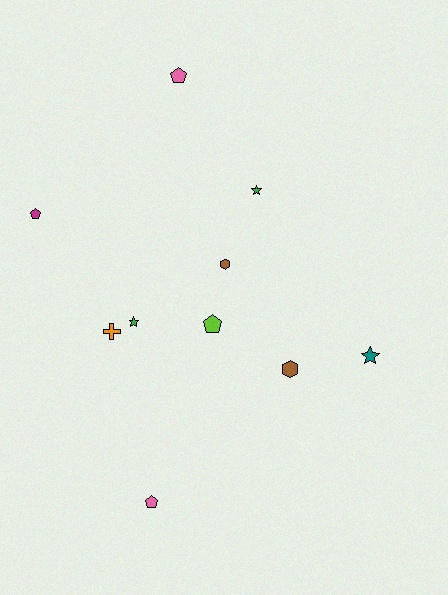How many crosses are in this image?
There is 1 cross.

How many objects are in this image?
There are 10 objects.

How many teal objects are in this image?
There is 1 teal object.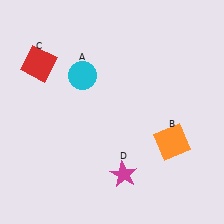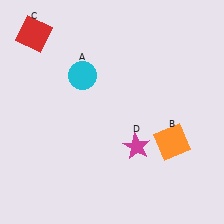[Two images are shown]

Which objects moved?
The objects that moved are: the red square (C), the magenta star (D).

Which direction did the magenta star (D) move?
The magenta star (D) moved up.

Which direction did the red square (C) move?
The red square (C) moved up.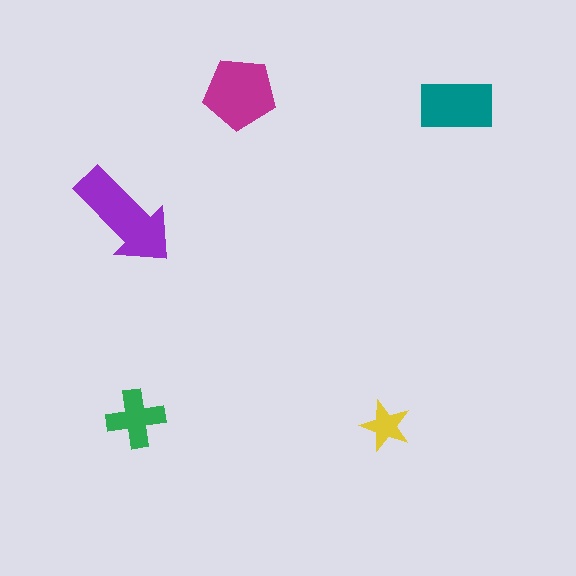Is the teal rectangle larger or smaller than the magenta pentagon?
Smaller.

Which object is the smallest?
The yellow star.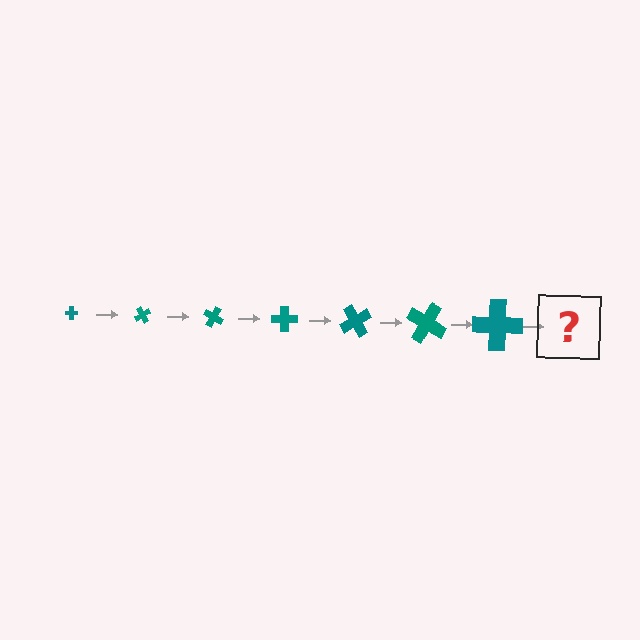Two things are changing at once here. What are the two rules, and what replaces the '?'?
The two rules are that the cross grows larger each step and it rotates 60 degrees each step. The '?' should be a cross, larger than the previous one and rotated 420 degrees from the start.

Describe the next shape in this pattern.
It should be a cross, larger than the previous one and rotated 420 degrees from the start.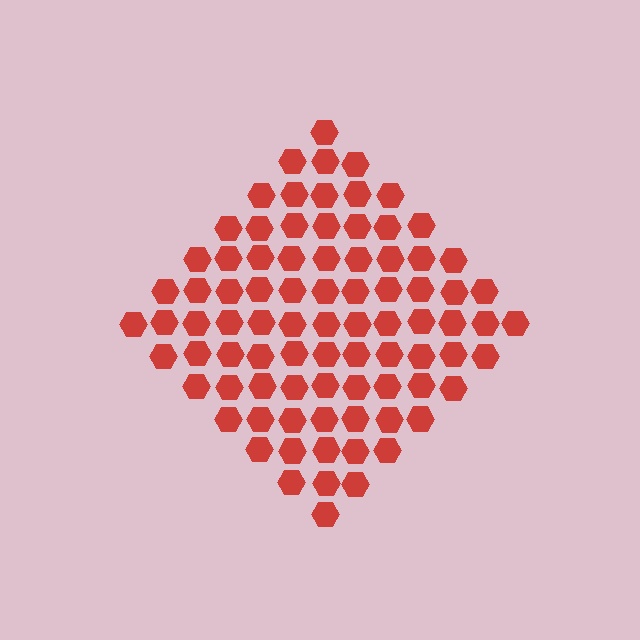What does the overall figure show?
The overall figure shows a diamond.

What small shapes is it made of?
It is made of small hexagons.